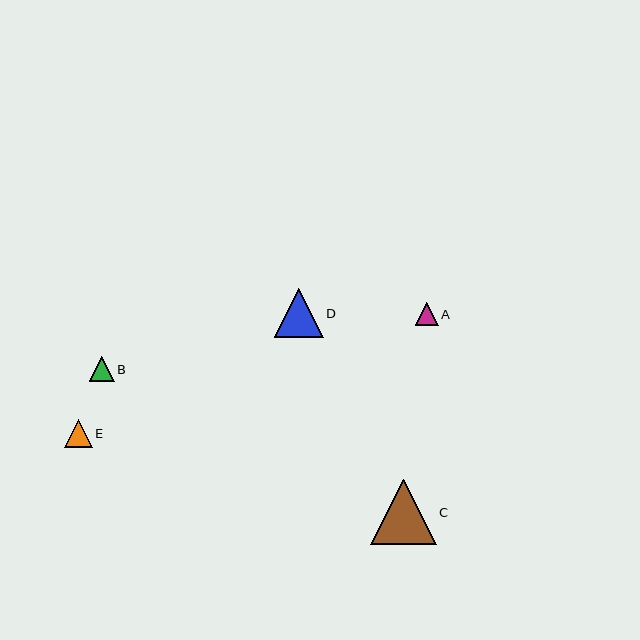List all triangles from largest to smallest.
From largest to smallest: C, D, E, B, A.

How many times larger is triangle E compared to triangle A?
Triangle E is approximately 1.2 times the size of triangle A.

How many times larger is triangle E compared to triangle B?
Triangle E is approximately 1.1 times the size of triangle B.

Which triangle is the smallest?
Triangle A is the smallest with a size of approximately 23 pixels.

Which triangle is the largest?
Triangle C is the largest with a size of approximately 66 pixels.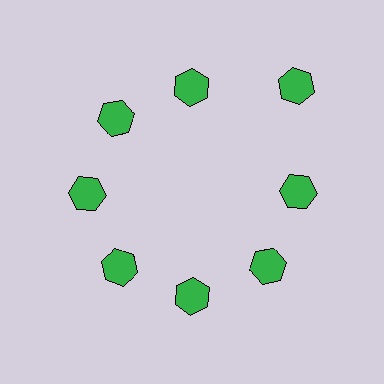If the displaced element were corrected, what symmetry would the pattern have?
It would have 8-fold rotational symmetry — the pattern would map onto itself every 45 degrees.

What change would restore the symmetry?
The symmetry would be restored by moving it inward, back onto the ring so that all 8 hexagons sit at equal angles and equal distance from the center.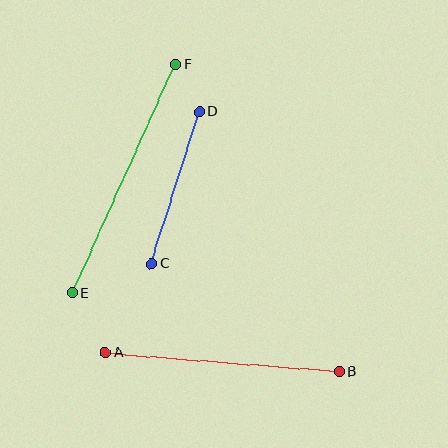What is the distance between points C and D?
The distance is approximately 160 pixels.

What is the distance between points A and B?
The distance is approximately 235 pixels.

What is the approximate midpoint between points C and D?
The midpoint is at approximately (175, 188) pixels.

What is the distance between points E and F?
The distance is approximately 250 pixels.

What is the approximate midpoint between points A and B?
The midpoint is at approximately (222, 362) pixels.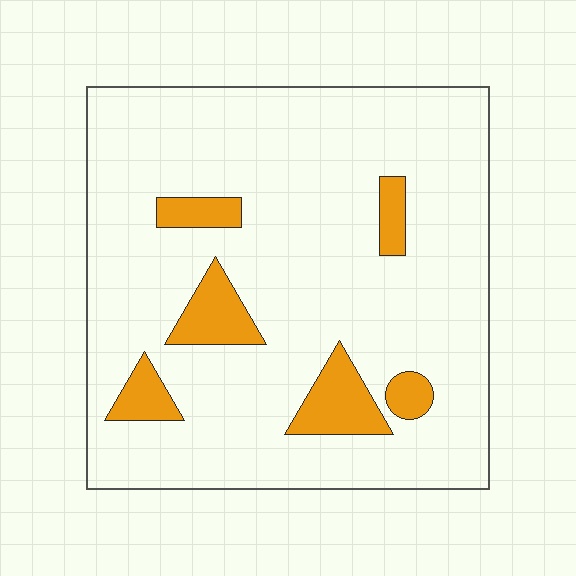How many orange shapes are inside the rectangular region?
6.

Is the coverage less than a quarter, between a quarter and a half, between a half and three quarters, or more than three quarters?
Less than a quarter.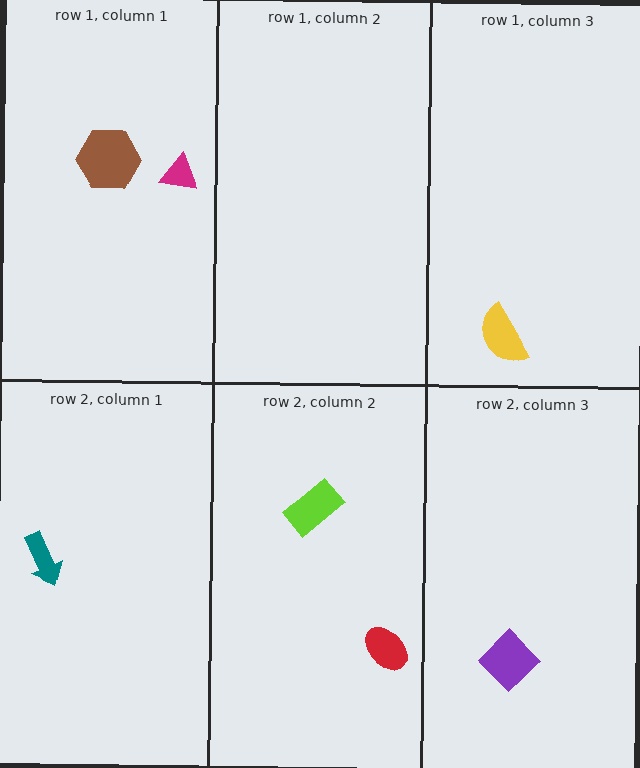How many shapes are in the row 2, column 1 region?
1.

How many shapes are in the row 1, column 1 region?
2.